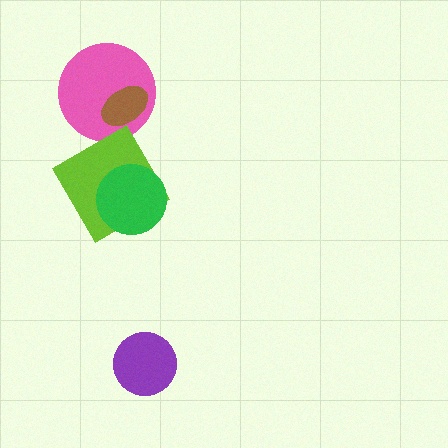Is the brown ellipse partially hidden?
No, no other shape covers it.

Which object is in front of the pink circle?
The brown ellipse is in front of the pink circle.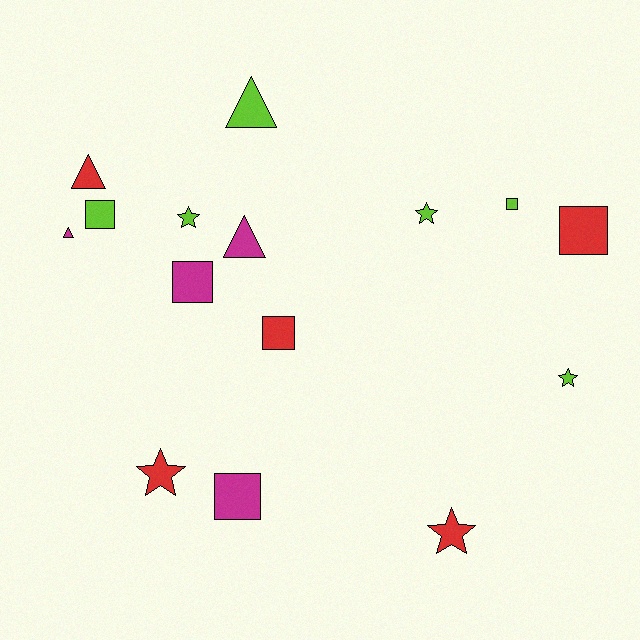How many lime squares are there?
There are 2 lime squares.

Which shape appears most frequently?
Square, with 6 objects.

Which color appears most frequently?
Lime, with 6 objects.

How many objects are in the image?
There are 15 objects.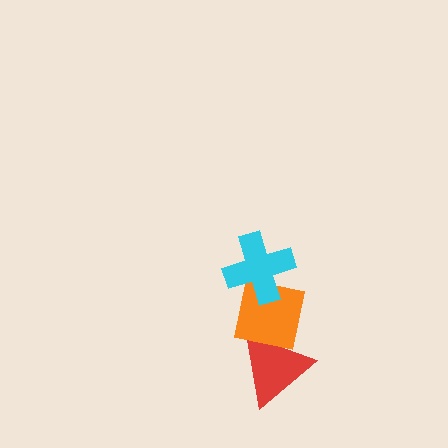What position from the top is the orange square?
The orange square is 2nd from the top.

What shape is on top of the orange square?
The cyan cross is on top of the orange square.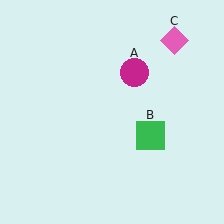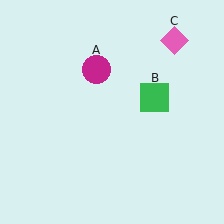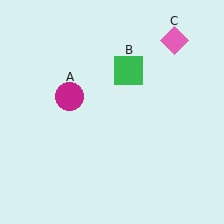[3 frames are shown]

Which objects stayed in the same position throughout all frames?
Pink diamond (object C) remained stationary.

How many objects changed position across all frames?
2 objects changed position: magenta circle (object A), green square (object B).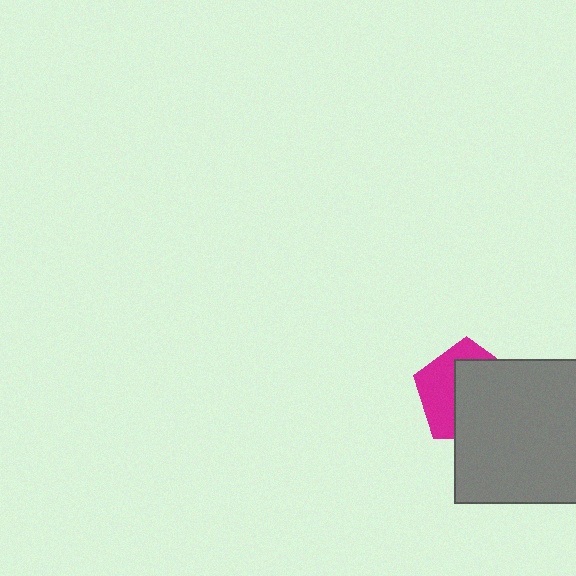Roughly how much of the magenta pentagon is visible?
A small part of it is visible (roughly 41%).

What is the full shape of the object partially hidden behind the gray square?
The partially hidden object is a magenta pentagon.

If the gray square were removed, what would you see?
You would see the complete magenta pentagon.